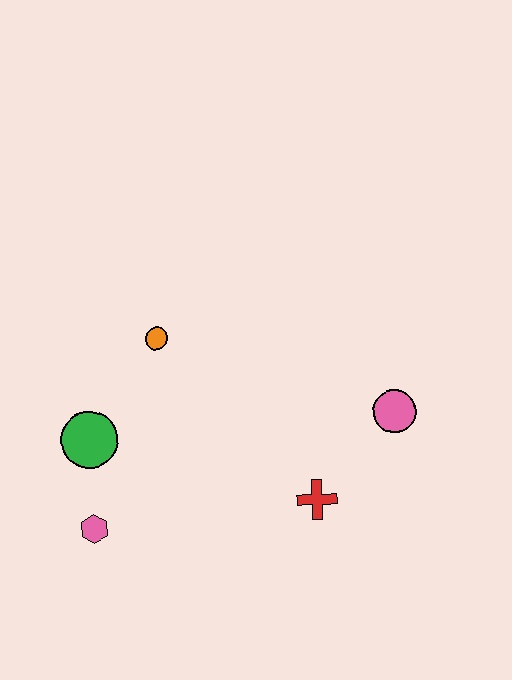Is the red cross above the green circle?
No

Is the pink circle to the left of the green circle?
No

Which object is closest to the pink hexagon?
The green circle is closest to the pink hexagon.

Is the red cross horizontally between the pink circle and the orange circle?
Yes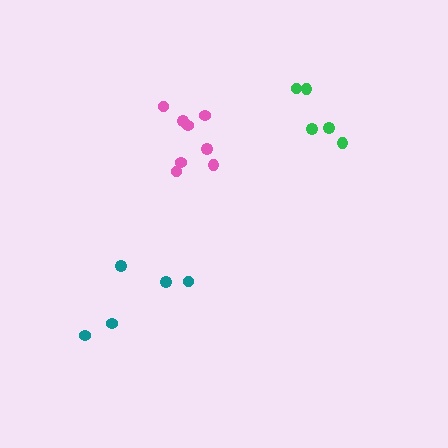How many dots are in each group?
Group 1: 5 dots, Group 2: 8 dots, Group 3: 5 dots (18 total).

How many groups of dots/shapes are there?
There are 3 groups.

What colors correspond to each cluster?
The clusters are colored: green, pink, teal.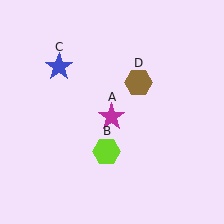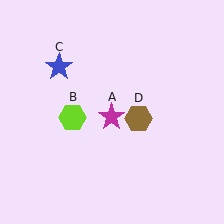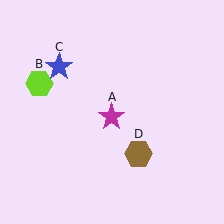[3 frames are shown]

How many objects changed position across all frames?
2 objects changed position: lime hexagon (object B), brown hexagon (object D).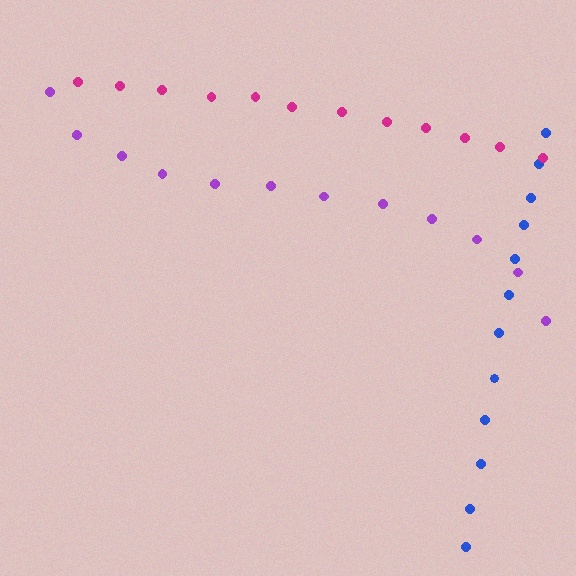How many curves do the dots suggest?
There are 3 distinct paths.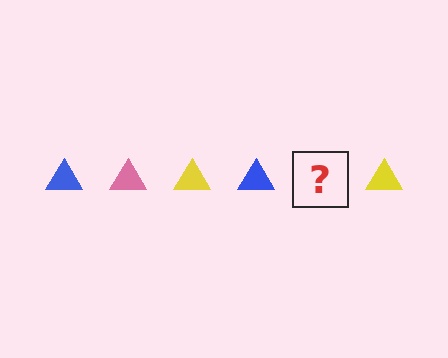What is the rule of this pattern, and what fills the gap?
The rule is that the pattern cycles through blue, pink, yellow triangles. The gap should be filled with a pink triangle.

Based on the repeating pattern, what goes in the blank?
The blank should be a pink triangle.